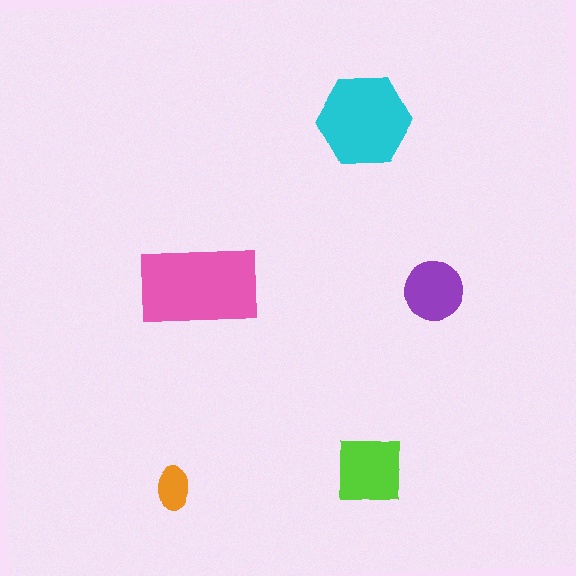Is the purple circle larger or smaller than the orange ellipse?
Larger.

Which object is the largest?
The pink rectangle.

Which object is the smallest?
The orange ellipse.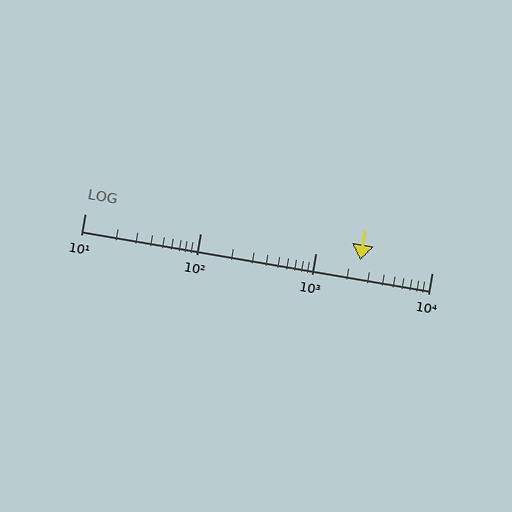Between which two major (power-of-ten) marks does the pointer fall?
The pointer is between 1000 and 10000.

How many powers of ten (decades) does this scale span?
The scale spans 3 decades, from 10 to 10000.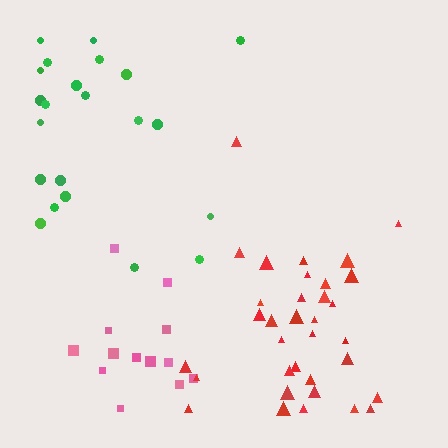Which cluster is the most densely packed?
Red.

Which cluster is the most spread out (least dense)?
Green.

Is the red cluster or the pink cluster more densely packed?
Red.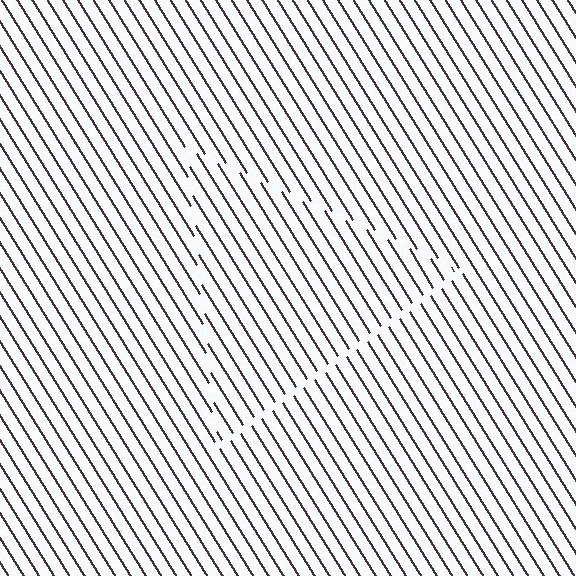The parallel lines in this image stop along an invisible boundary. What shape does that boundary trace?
An illusory triangle. The interior of the shape contains the same grating, shifted by half a period — the contour is defined by the phase discontinuity where line-ends from the inner and outer gratings abut.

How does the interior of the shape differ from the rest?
The interior of the shape contains the same grating, shifted by half a period — the contour is defined by the phase discontinuity where line-ends from the inner and outer gratings abut.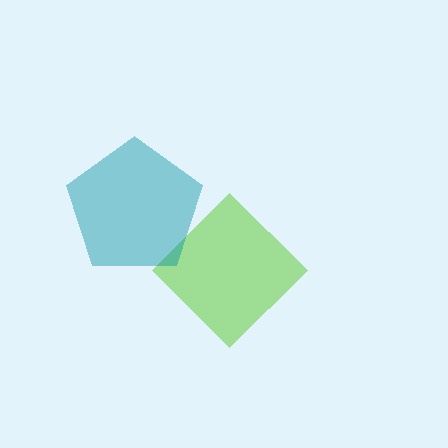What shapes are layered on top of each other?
The layered shapes are: a lime diamond, a teal pentagon.